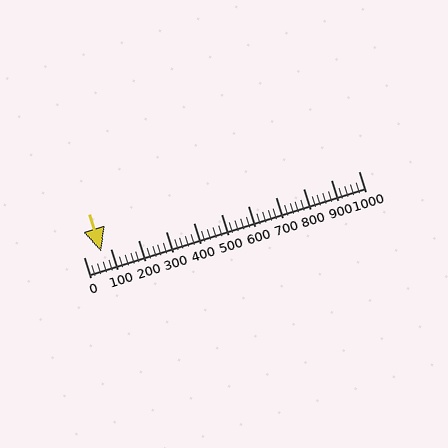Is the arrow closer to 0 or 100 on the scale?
The arrow is closer to 100.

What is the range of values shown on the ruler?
The ruler shows values from 0 to 1000.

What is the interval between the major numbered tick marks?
The major tick marks are spaced 100 units apart.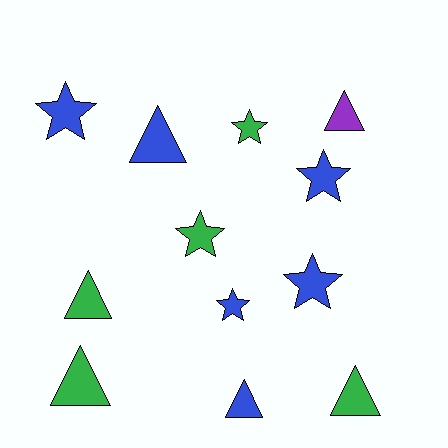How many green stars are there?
There are 2 green stars.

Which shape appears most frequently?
Triangle, with 6 objects.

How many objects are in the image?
There are 12 objects.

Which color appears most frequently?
Blue, with 6 objects.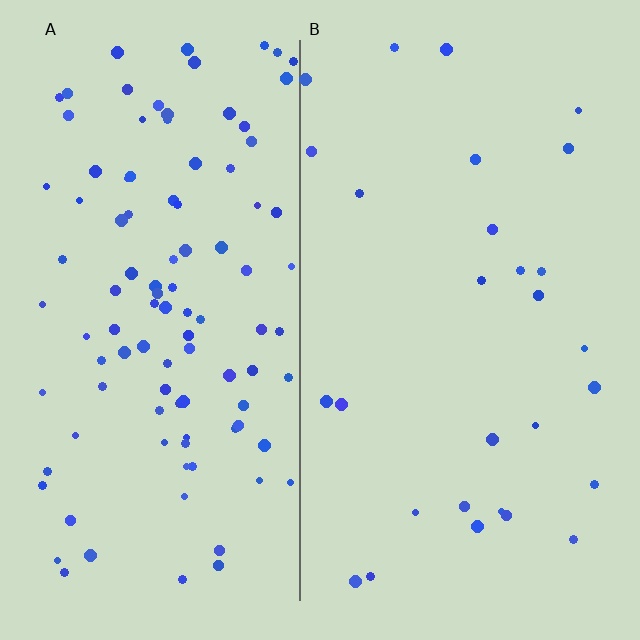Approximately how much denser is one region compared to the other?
Approximately 3.7× — region A over region B.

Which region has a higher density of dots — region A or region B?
A (the left).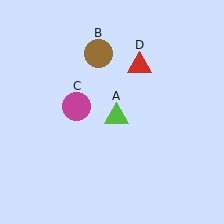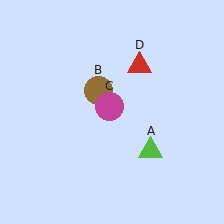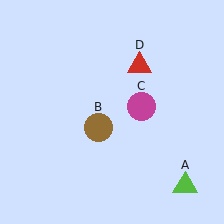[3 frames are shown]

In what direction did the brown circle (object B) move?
The brown circle (object B) moved down.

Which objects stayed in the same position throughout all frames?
Red triangle (object D) remained stationary.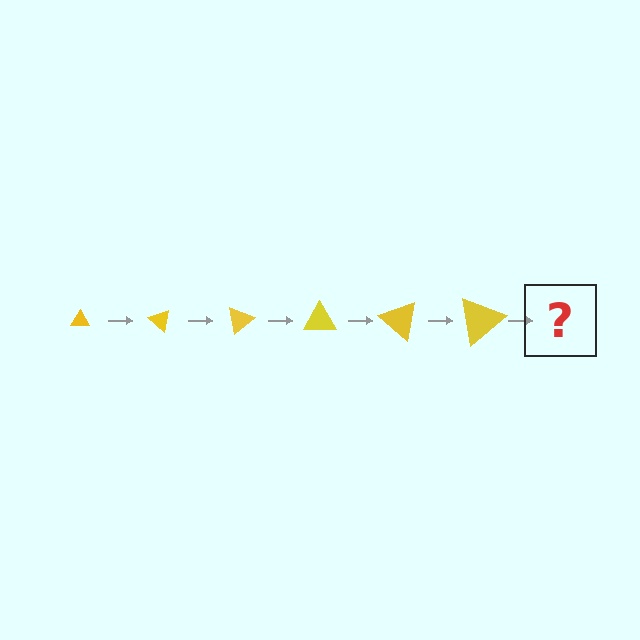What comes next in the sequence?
The next element should be a triangle, larger than the previous one and rotated 240 degrees from the start.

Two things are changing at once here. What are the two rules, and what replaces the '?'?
The two rules are that the triangle grows larger each step and it rotates 40 degrees each step. The '?' should be a triangle, larger than the previous one and rotated 240 degrees from the start.